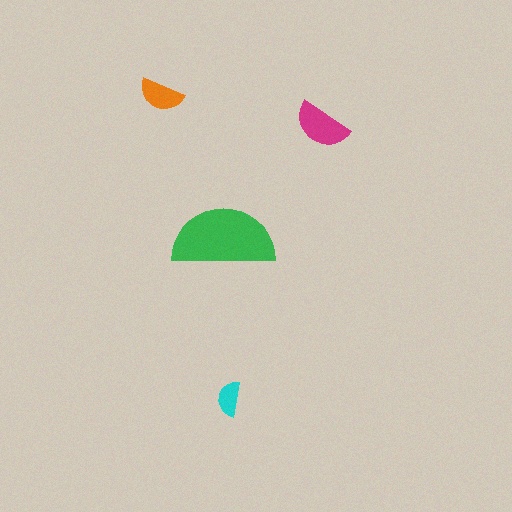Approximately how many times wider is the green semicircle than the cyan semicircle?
About 3 times wider.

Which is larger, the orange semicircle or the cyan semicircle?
The orange one.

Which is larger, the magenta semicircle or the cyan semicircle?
The magenta one.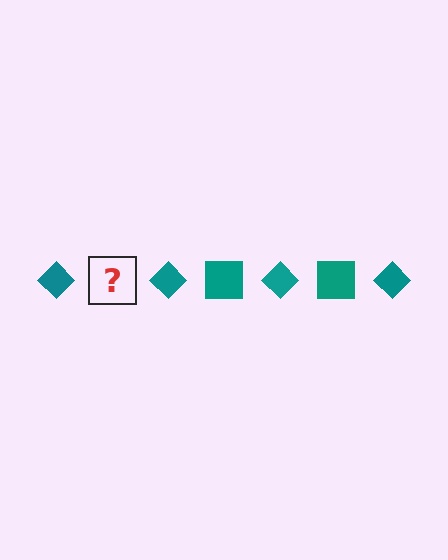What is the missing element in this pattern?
The missing element is a teal square.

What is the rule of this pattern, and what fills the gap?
The rule is that the pattern cycles through diamond, square shapes in teal. The gap should be filled with a teal square.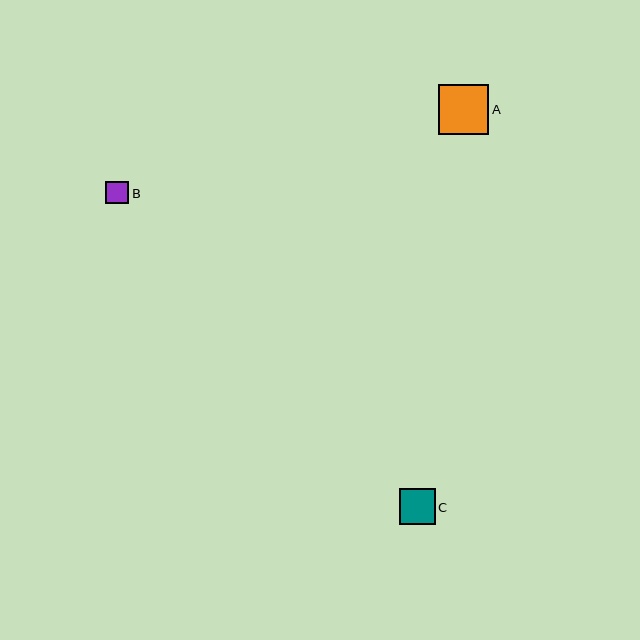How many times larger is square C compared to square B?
Square C is approximately 1.6 times the size of square B.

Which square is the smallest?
Square B is the smallest with a size of approximately 23 pixels.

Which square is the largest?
Square A is the largest with a size of approximately 50 pixels.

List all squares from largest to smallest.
From largest to smallest: A, C, B.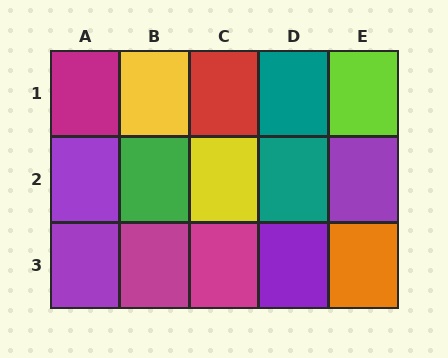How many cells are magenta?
3 cells are magenta.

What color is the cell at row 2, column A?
Purple.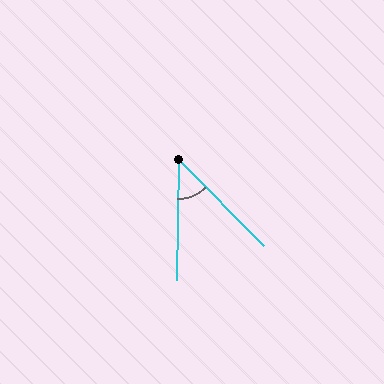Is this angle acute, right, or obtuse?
It is acute.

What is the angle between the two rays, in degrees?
Approximately 46 degrees.